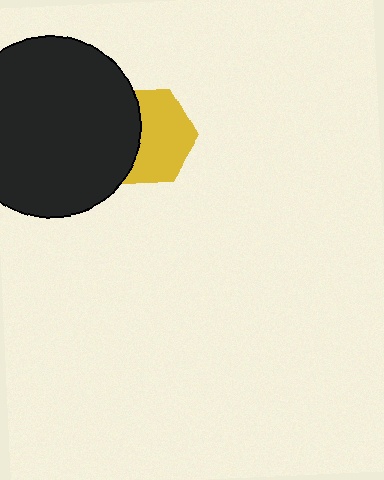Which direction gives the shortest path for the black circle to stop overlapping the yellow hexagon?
Moving left gives the shortest separation.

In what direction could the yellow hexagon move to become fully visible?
The yellow hexagon could move right. That would shift it out from behind the black circle entirely.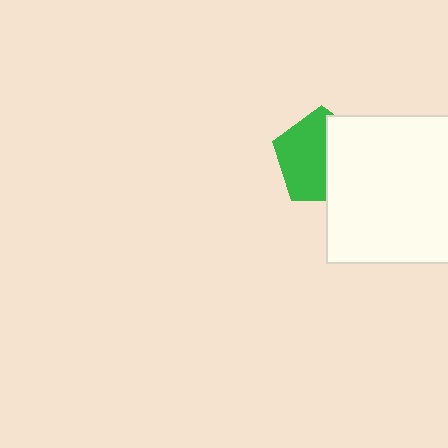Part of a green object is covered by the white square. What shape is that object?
It is a pentagon.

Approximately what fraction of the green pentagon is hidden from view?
Roughly 44% of the green pentagon is hidden behind the white square.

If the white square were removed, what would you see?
You would see the complete green pentagon.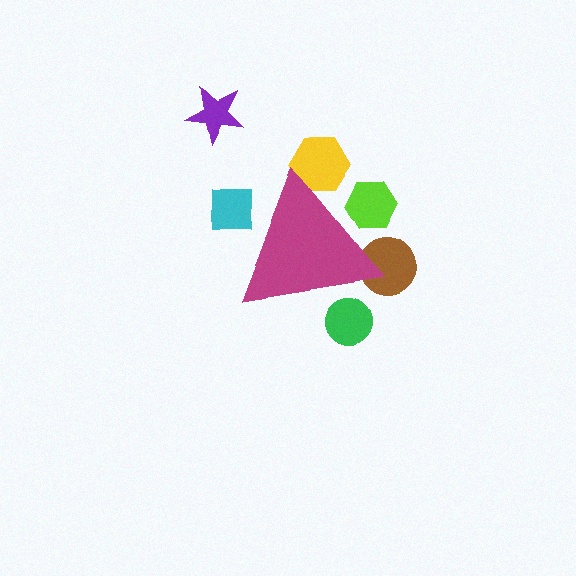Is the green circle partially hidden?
Yes, the green circle is partially hidden behind the magenta triangle.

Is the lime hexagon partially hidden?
Yes, the lime hexagon is partially hidden behind the magenta triangle.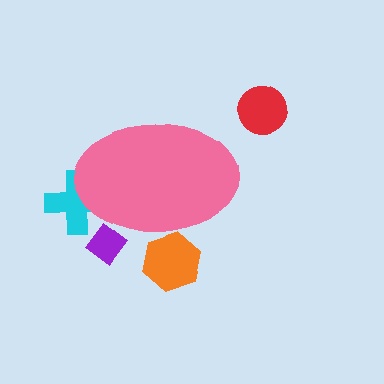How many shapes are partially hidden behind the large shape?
3 shapes are partially hidden.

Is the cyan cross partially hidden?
Yes, the cyan cross is partially hidden behind the pink ellipse.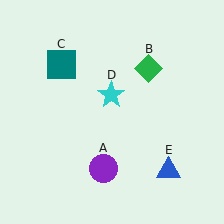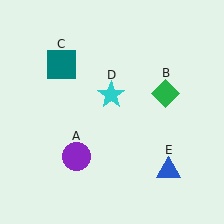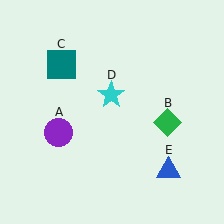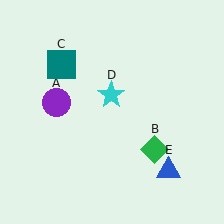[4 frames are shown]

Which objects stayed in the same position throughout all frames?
Teal square (object C) and cyan star (object D) and blue triangle (object E) remained stationary.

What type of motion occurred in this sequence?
The purple circle (object A), green diamond (object B) rotated clockwise around the center of the scene.